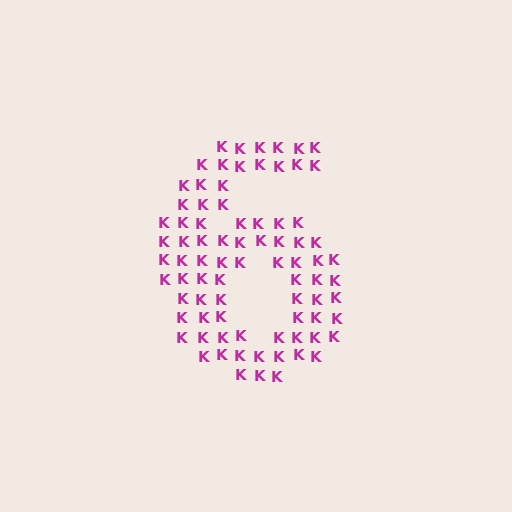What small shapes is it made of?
It is made of small letter K's.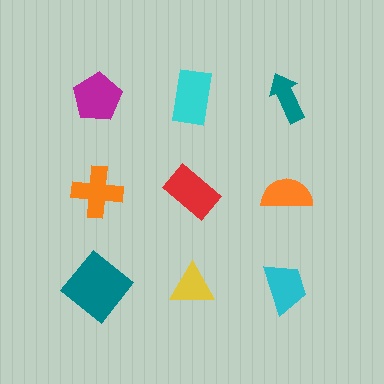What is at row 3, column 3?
A cyan trapezoid.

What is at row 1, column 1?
A magenta pentagon.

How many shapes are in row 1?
3 shapes.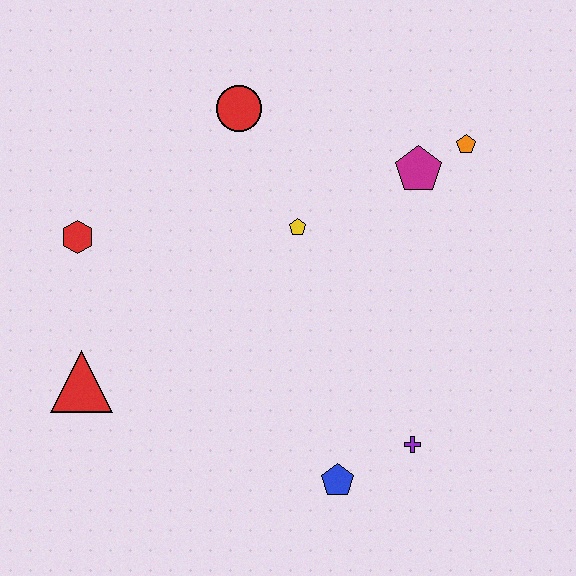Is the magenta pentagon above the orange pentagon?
No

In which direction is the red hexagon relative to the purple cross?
The red hexagon is to the left of the purple cross.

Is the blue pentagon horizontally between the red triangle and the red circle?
No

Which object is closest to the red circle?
The yellow pentagon is closest to the red circle.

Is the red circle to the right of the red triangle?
Yes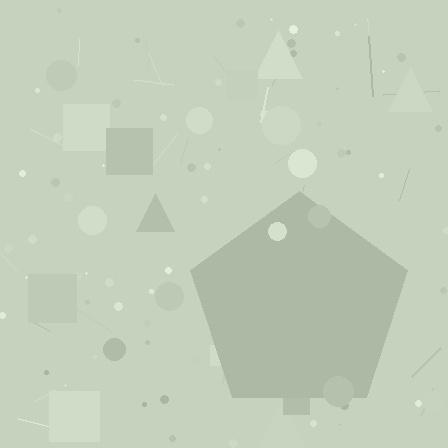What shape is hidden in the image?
A pentagon is hidden in the image.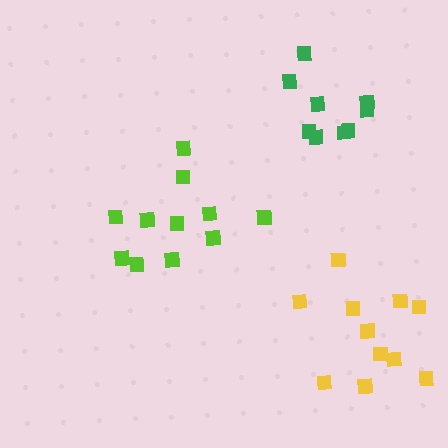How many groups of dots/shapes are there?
There are 3 groups.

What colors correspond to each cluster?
The clusters are colored: green, yellow, lime.